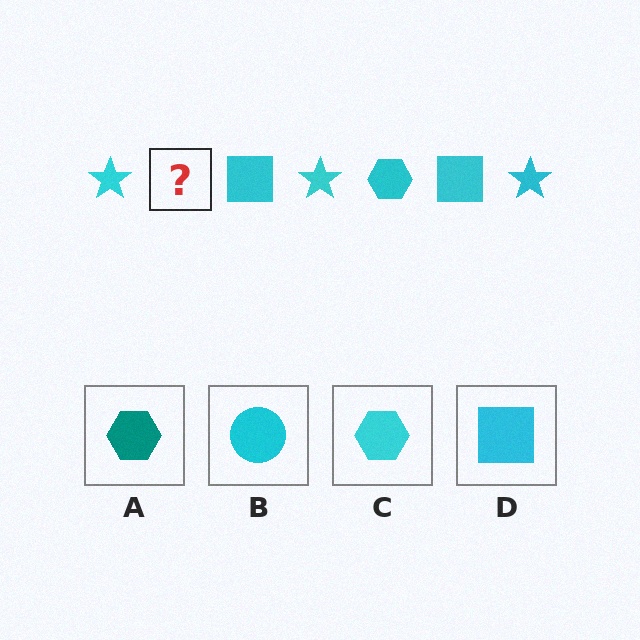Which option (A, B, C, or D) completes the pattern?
C.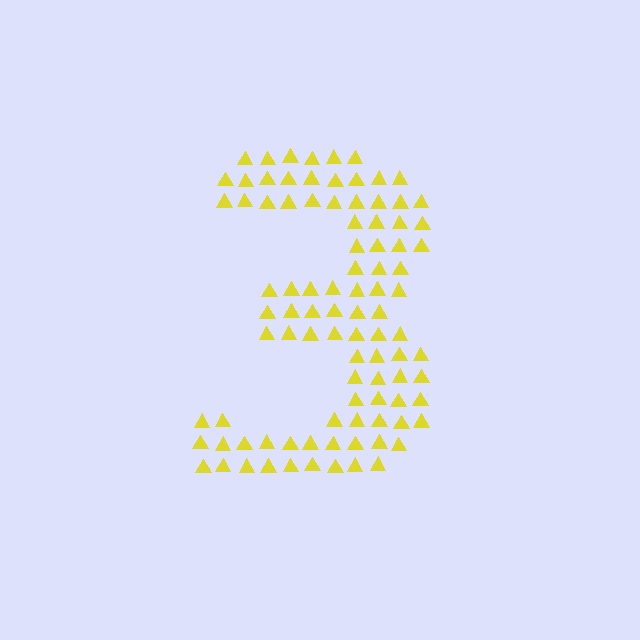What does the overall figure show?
The overall figure shows the digit 3.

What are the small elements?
The small elements are triangles.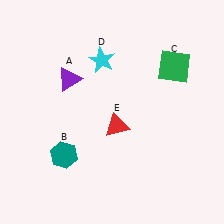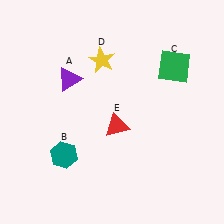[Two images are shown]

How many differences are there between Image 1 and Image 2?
There is 1 difference between the two images.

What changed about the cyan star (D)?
In Image 1, D is cyan. In Image 2, it changed to yellow.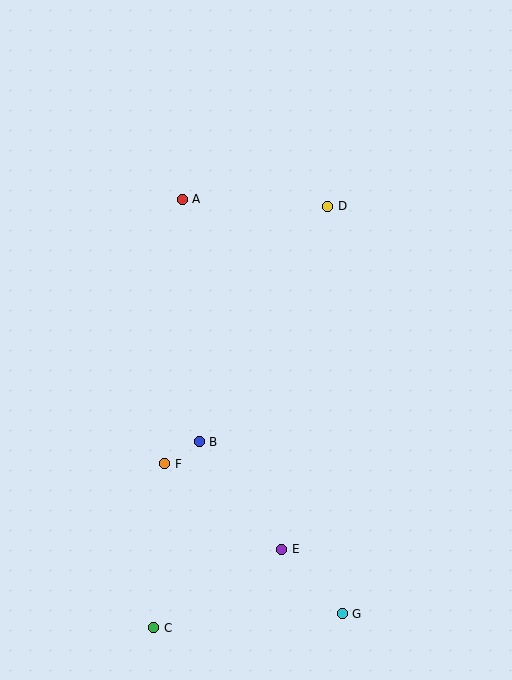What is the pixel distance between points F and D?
The distance between F and D is 305 pixels.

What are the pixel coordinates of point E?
Point E is at (282, 549).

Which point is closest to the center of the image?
Point B at (199, 442) is closest to the center.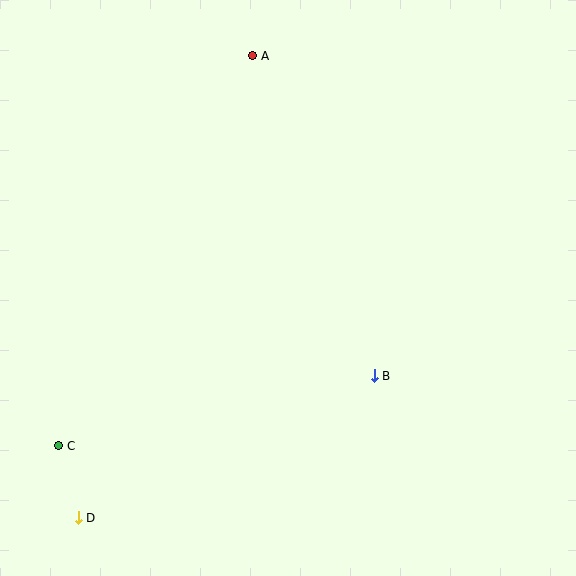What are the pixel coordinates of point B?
Point B is at (374, 376).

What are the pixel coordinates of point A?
Point A is at (253, 56).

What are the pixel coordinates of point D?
Point D is at (78, 518).